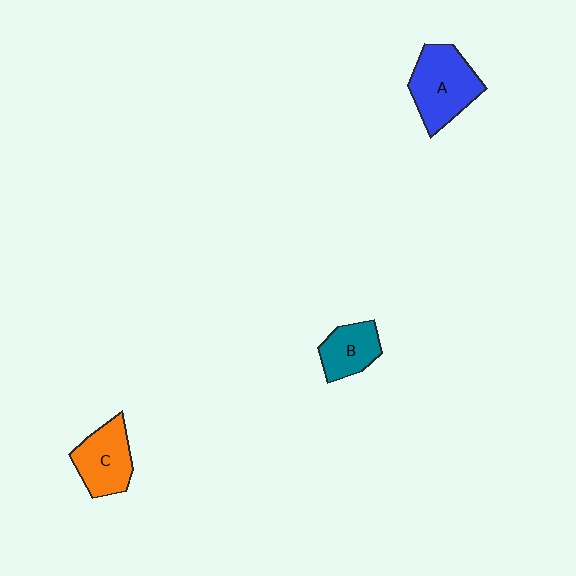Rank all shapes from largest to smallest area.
From largest to smallest: A (blue), C (orange), B (teal).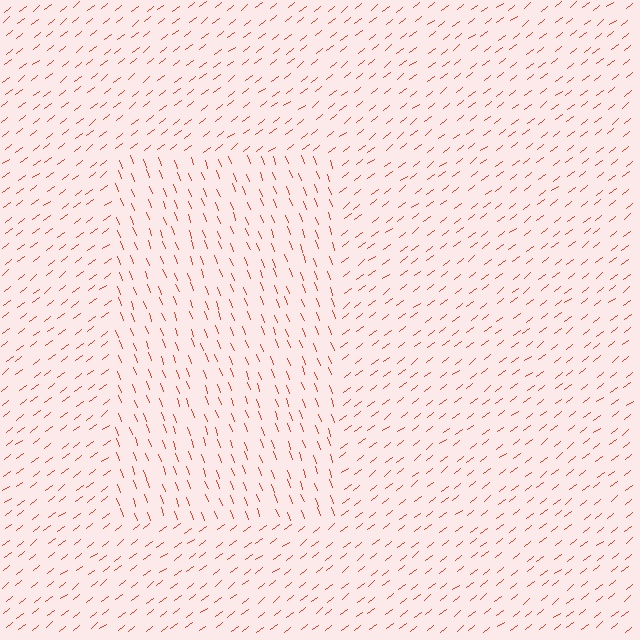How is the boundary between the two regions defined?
The boundary is defined purely by a change in line orientation (approximately 72 degrees difference). All lines are the same color and thickness.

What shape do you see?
I see a rectangle.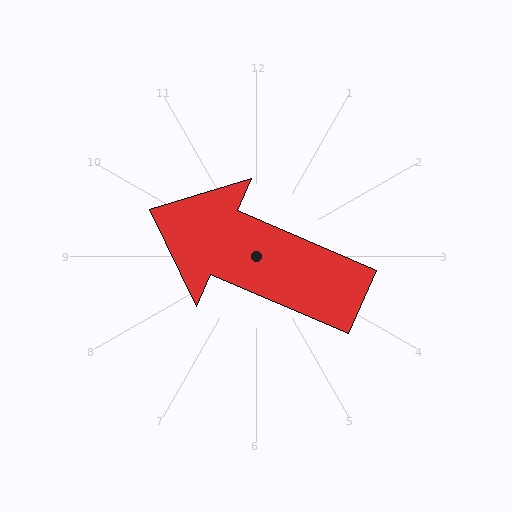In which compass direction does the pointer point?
Northwest.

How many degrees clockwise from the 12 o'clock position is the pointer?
Approximately 293 degrees.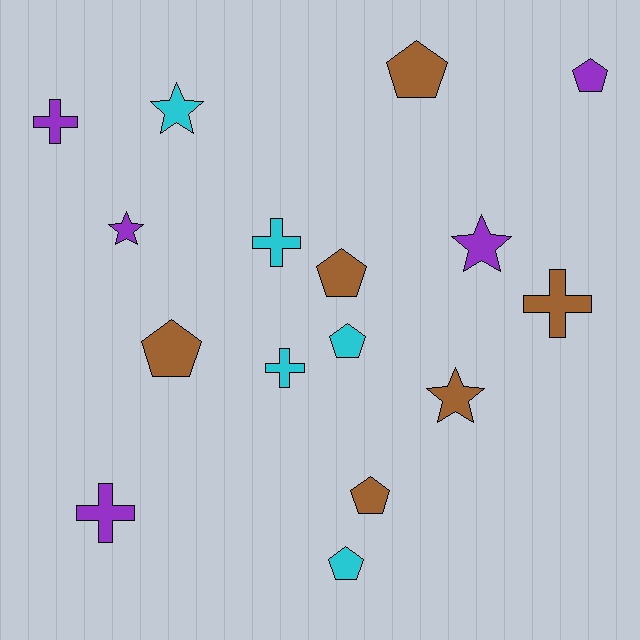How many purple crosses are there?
There are 2 purple crosses.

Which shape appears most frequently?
Pentagon, with 7 objects.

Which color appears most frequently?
Brown, with 6 objects.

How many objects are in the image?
There are 16 objects.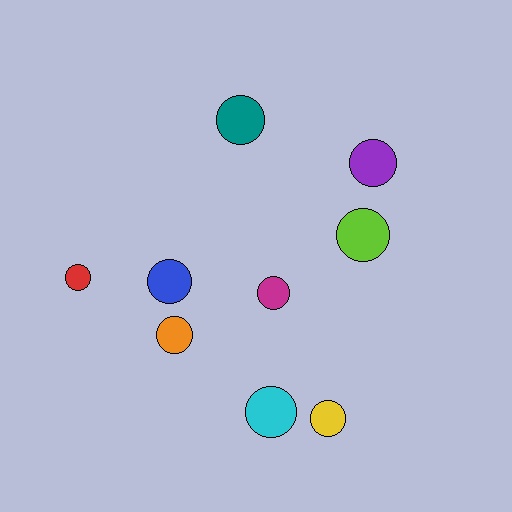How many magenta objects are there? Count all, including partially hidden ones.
There is 1 magenta object.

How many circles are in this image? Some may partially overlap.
There are 9 circles.